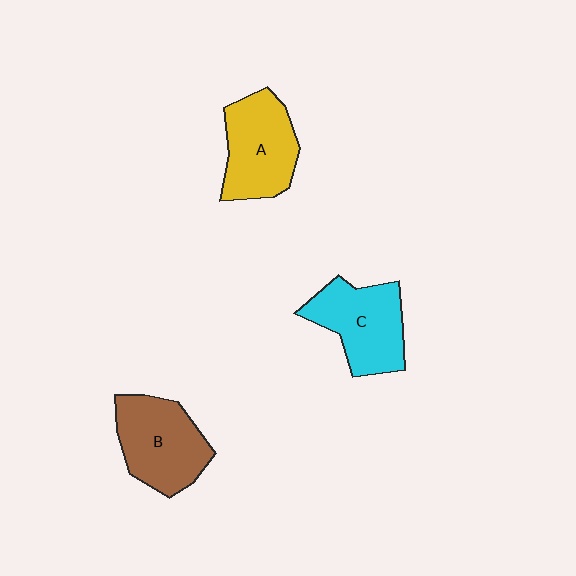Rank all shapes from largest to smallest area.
From largest to smallest: B (brown), A (yellow), C (cyan).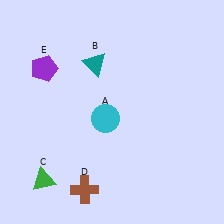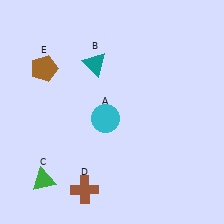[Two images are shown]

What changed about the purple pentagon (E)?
In Image 1, E is purple. In Image 2, it changed to brown.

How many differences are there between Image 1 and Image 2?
There is 1 difference between the two images.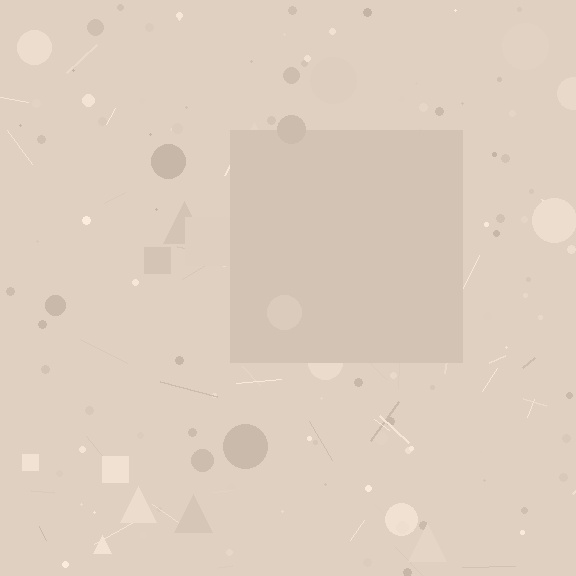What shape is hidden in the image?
A square is hidden in the image.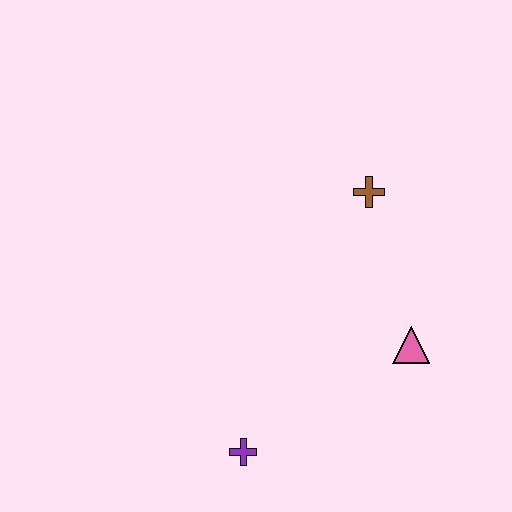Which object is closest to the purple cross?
The pink triangle is closest to the purple cross.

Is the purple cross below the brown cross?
Yes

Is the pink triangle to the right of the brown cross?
Yes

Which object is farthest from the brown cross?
The purple cross is farthest from the brown cross.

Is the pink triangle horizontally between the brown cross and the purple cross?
No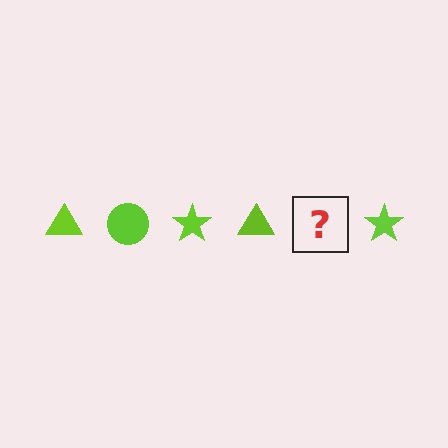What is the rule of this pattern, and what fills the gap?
The rule is that the pattern cycles through triangle, circle, star shapes in lime. The gap should be filled with a lime circle.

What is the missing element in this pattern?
The missing element is a lime circle.